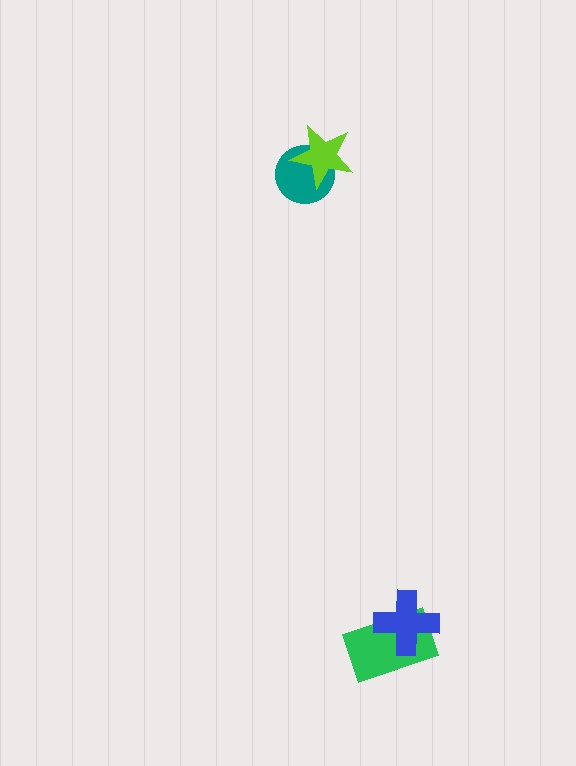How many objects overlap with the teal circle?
1 object overlaps with the teal circle.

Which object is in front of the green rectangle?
The blue cross is in front of the green rectangle.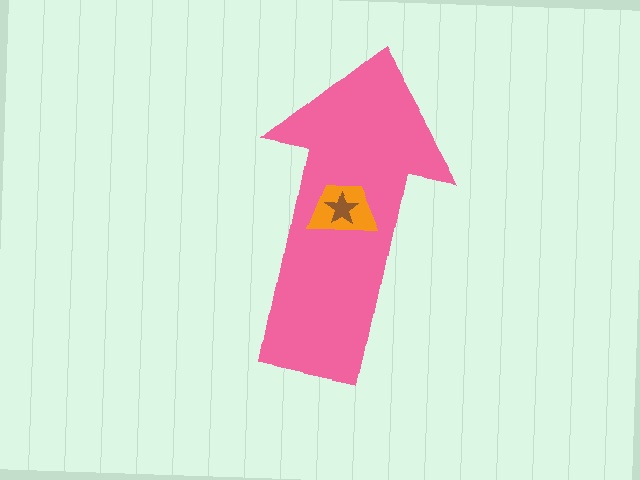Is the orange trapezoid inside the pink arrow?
Yes.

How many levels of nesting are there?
3.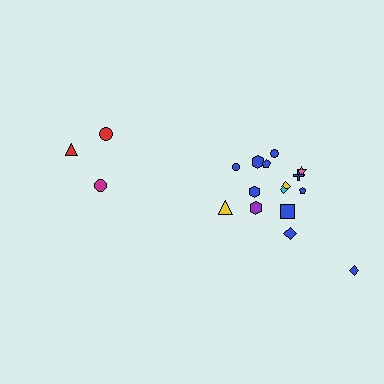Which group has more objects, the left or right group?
The right group.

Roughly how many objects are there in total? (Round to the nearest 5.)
Roughly 20 objects in total.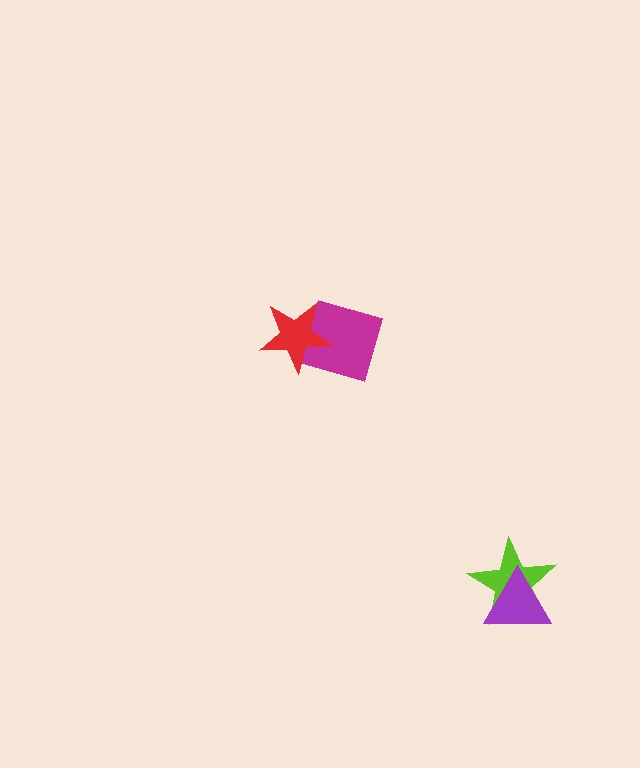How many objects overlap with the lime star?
1 object overlaps with the lime star.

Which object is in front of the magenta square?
The red star is in front of the magenta square.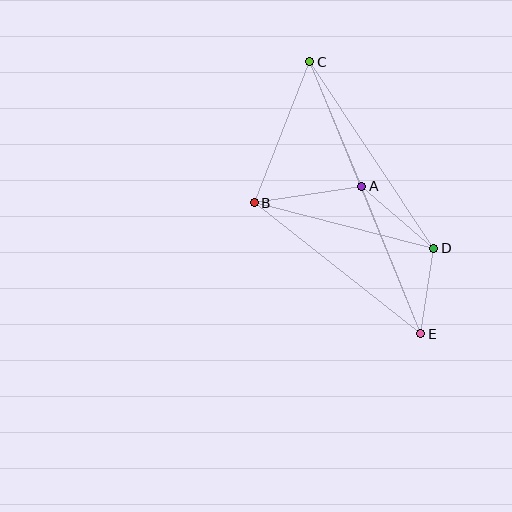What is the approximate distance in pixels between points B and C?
The distance between B and C is approximately 152 pixels.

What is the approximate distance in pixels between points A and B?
The distance between A and B is approximately 109 pixels.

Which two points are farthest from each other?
Points C and E are farthest from each other.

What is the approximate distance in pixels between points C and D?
The distance between C and D is approximately 225 pixels.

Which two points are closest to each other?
Points D and E are closest to each other.